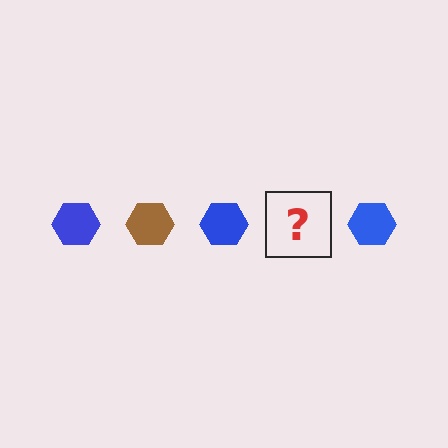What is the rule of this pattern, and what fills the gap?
The rule is that the pattern cycles through blue, brown hexagons. The gap should be filled with a brown hexagon.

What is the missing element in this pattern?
The missing element is a brown hexagon.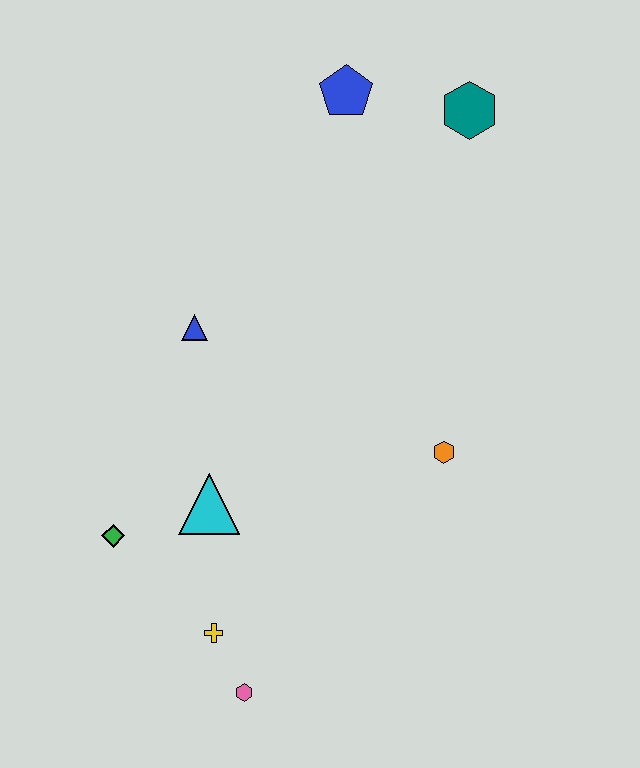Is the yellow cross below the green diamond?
Yes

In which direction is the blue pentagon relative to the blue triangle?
The blue pentagon is above the blue triangle.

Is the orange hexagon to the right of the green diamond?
Yes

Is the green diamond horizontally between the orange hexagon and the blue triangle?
No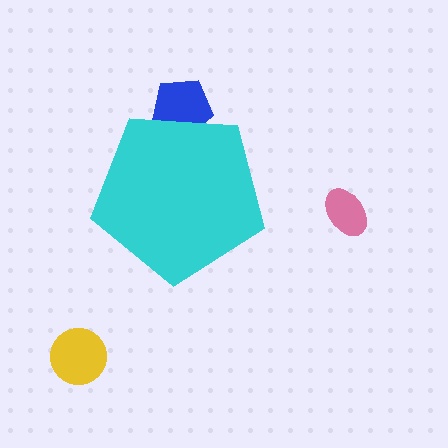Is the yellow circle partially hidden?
No, the yellow circle is fully visible.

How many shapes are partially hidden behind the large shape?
1 shape is partially hidden.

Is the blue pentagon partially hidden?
Yes, the blue pentagon is partially hidden behind the cyan pentagon.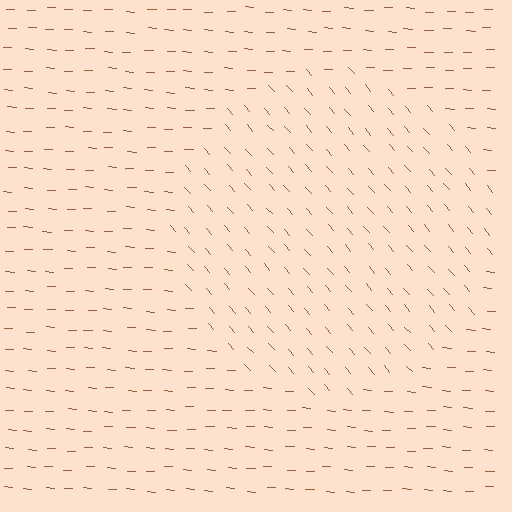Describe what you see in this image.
The image is filled with small brown line segments. A circle region in the image has lines oriented differently from the surrounding lines, creating a visible texture boundary.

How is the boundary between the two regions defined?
The boundary is defined purely by a change in line orientation (approximately 45 degrees difference). All lines are the same color and thickness.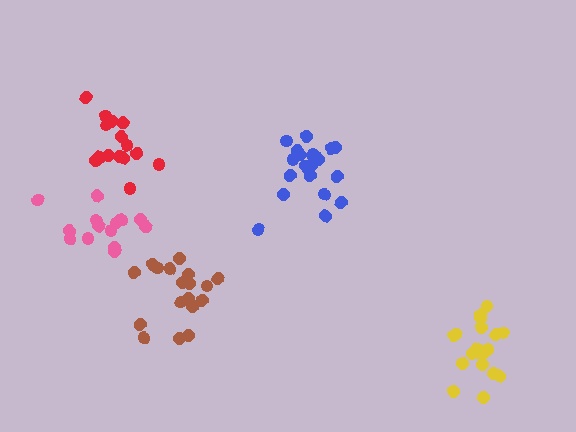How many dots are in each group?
Group 1: 16 dots, Group 2: 21 dots, Group 3: 18 dots, Group 4: 15 dots, Group 5: 20 dots (90 total).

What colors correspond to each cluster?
The clusters are colored: red, blue, brown, pink, yellow.